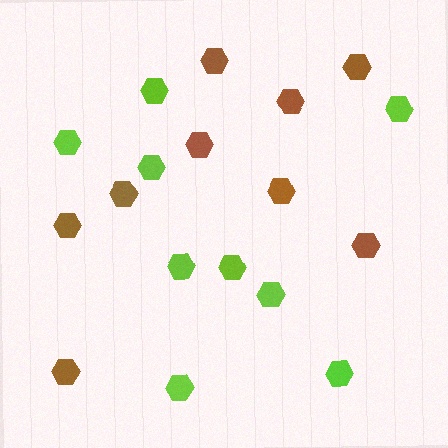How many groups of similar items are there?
There are 2 groups: one group of brown hexagons (9) and one group of lime hexagons (9).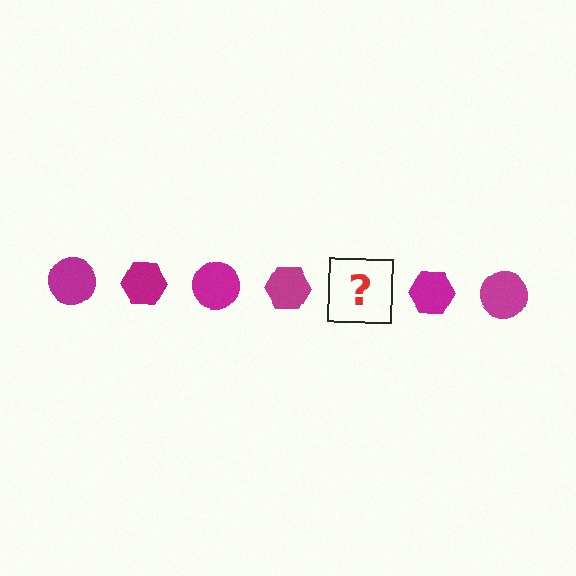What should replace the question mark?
The question mark should be replaced with a magenta circle.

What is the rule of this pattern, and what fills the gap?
The rule is that the pattern cycles through circle, hexagon shapes in magenta. The gap should be filled with a magenta circle.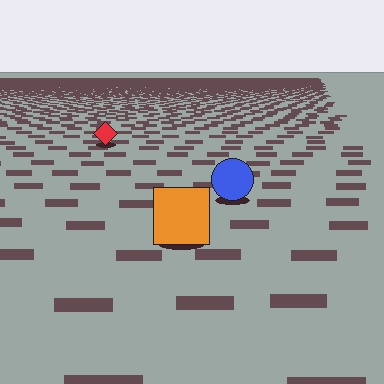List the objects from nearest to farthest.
From nearest to farthest: the orange square, the blue circle, the red diamond.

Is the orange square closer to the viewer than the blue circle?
Yes. The orange square is closer — you can tell from the texture gradient: the ground texture is coarser near it.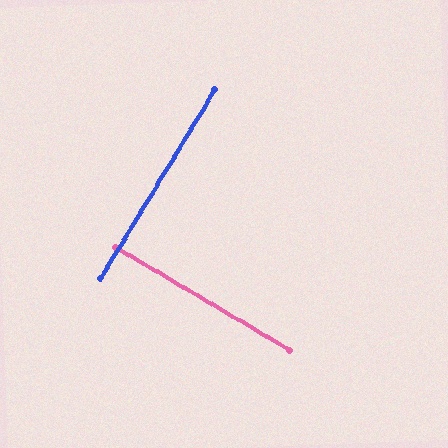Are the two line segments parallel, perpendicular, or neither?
Perpendicular — they meet at approximately 89°.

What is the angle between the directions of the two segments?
Approximately 89 degrees.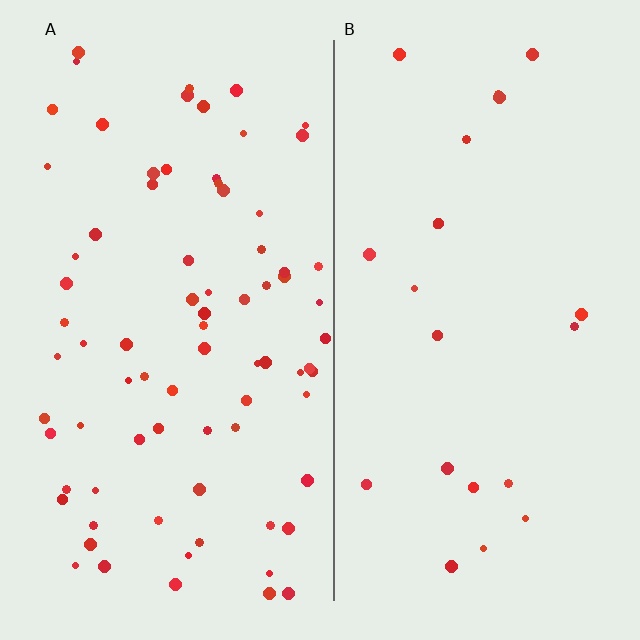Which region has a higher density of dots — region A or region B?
A (the left).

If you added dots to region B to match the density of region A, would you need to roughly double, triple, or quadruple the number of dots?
Approximately quadruple.